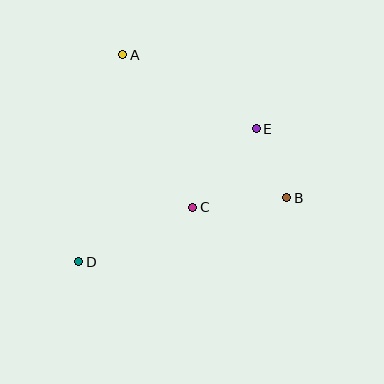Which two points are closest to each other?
Points B and E are closest to each other.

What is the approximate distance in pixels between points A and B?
The distance between A and B is approximately 218 pixels.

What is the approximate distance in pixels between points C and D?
The distance between C and D is approximately 127 pixels.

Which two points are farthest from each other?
Points D and E are farthest from each other.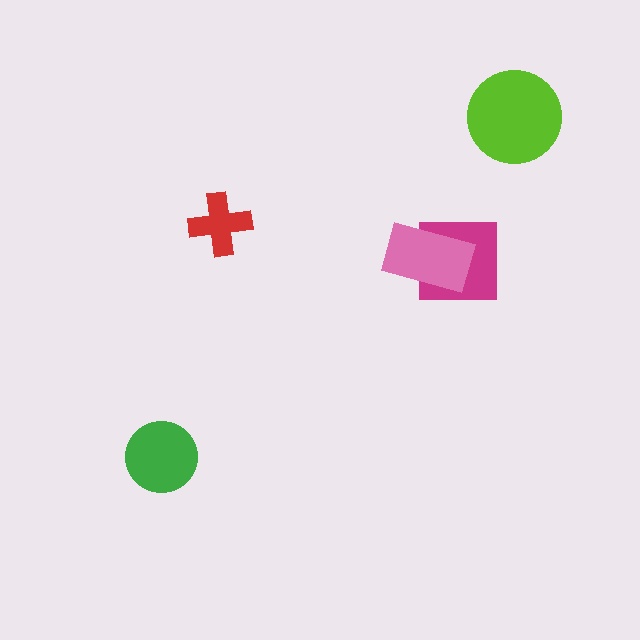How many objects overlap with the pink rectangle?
1 object overlaps with the pink rectangle.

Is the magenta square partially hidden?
Yes, it is partially covered by another shape.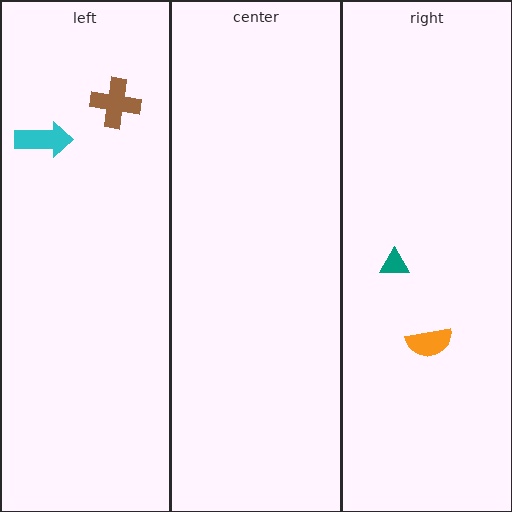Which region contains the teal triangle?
The right region.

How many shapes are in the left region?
2.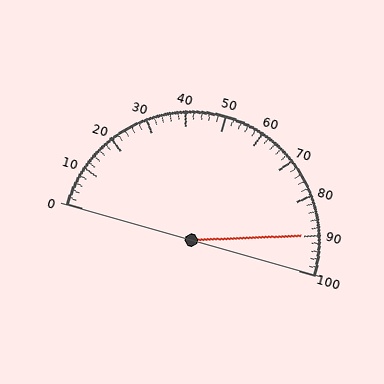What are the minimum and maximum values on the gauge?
The gauge ranges from 0 to 100.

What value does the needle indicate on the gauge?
The needle indicates approximately 90.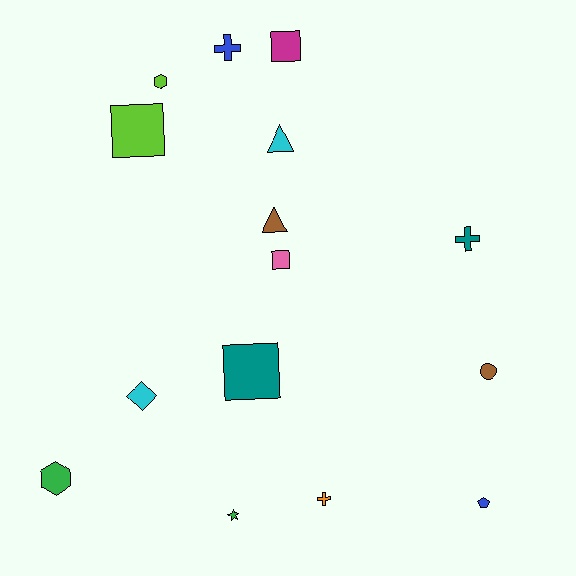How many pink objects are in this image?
There is 1 pink object.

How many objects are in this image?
There are 15 objects.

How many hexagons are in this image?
There are 2 hexagons.